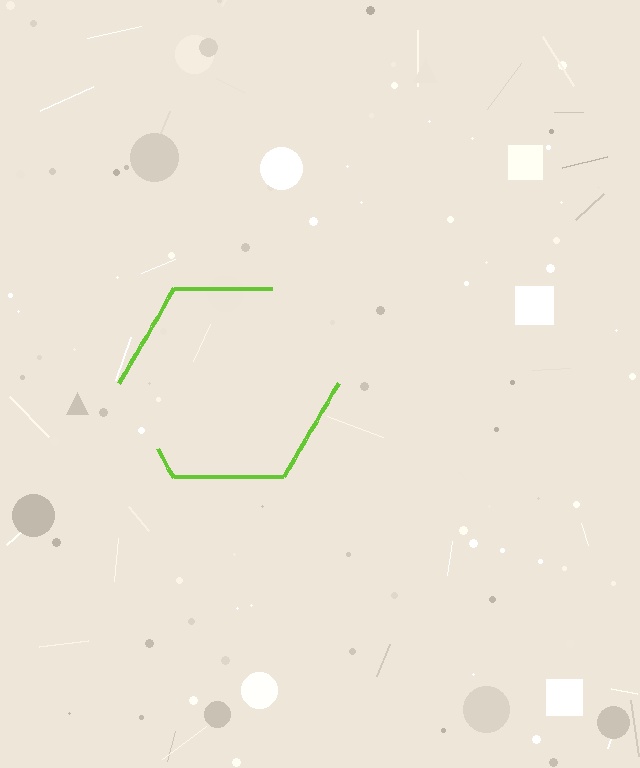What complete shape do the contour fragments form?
The contour fragments form a hexagon.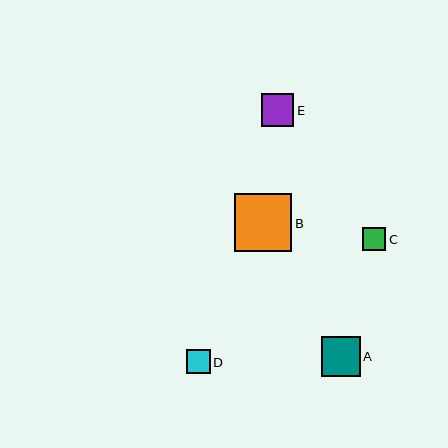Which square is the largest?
Square B is the largest with a size of approximately 57 pixels.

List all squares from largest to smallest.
From largest to smallest: B, A, E, D, C.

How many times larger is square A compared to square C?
Square A is approximately 1.6 times the size of square C.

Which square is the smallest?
Square C is the smallest with a size of approximately 24 pixels.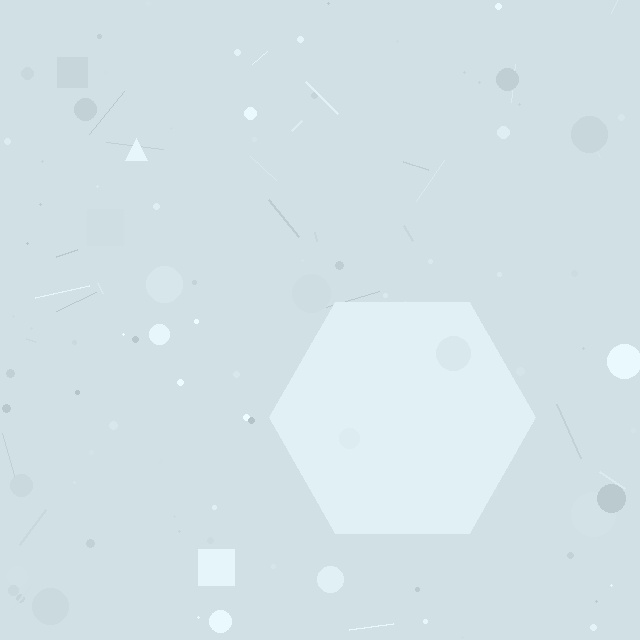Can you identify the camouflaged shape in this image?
The camouflaged shape is a hexagon.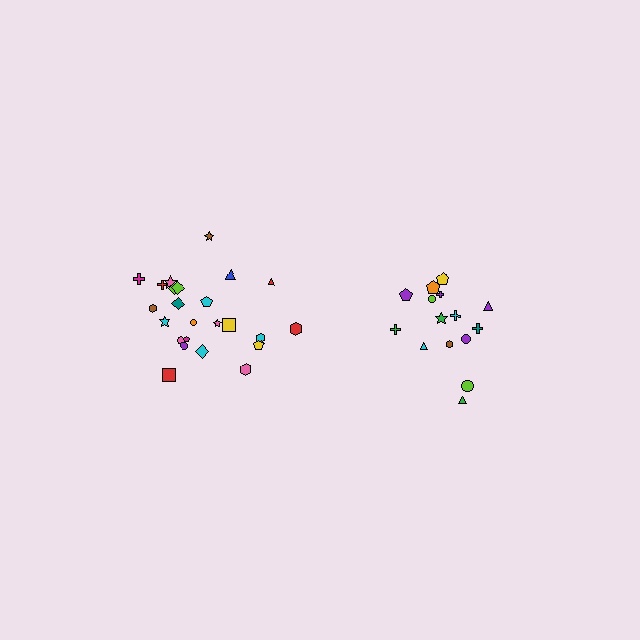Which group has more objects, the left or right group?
The left group.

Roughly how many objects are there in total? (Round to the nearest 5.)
Roughly 40 objects in total.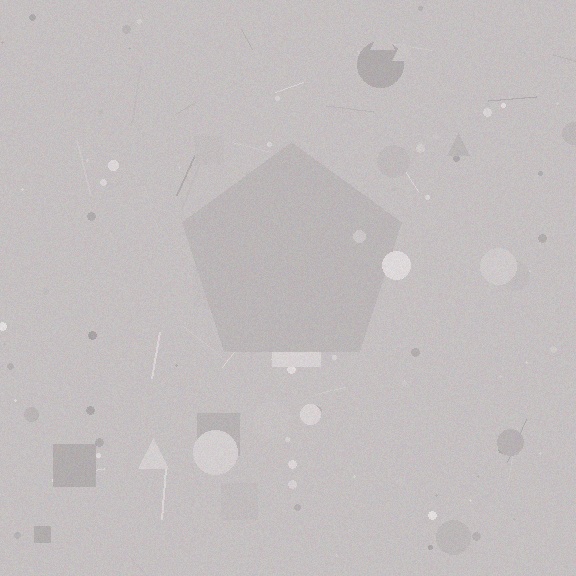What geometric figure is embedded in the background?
A pentagon is embedded in the background.